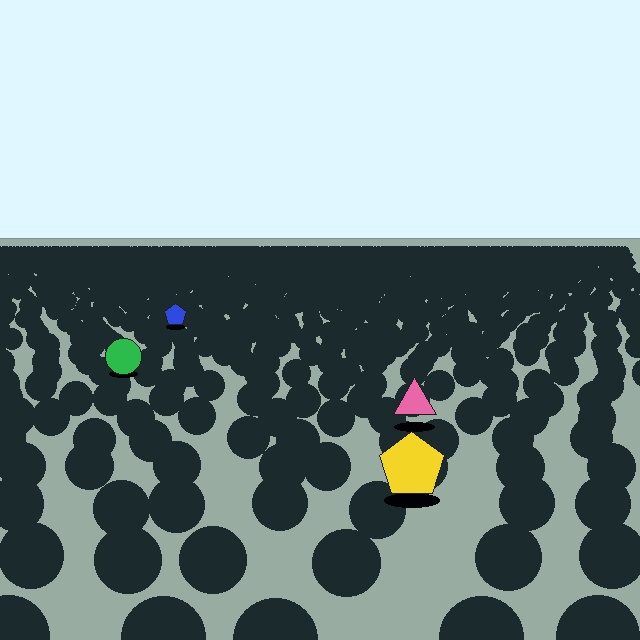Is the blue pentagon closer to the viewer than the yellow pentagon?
No. The yellow pentagon is closer — you can tell from the texture gradient: the ground texture is coarser near it.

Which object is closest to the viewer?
The yellow pentagon is closest. The texture marks near it are larger and more spread out.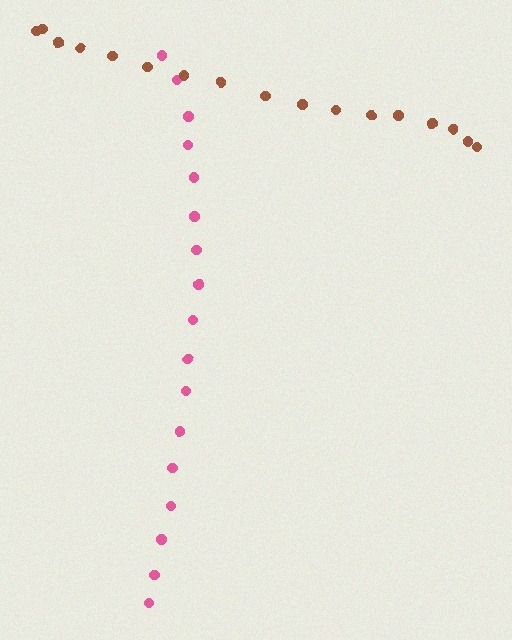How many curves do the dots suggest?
There are 2 distinct paths.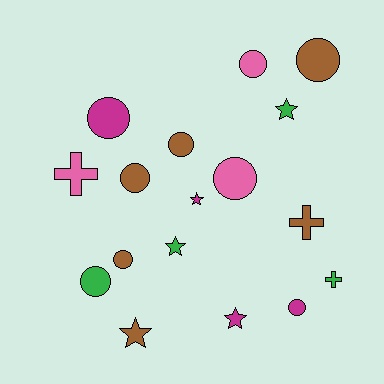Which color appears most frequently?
Brown, with 6 objects.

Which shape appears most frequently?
Circle, with 9 objects.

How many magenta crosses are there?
There are no magenta crosses.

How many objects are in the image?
There are 17 objects.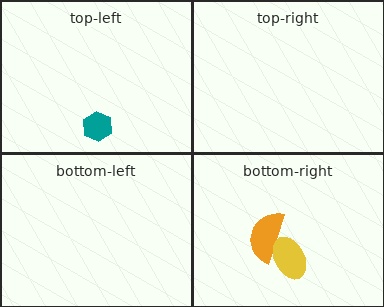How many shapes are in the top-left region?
1.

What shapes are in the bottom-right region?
The orange semicircle, the yellow ellipse.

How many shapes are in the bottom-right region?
2.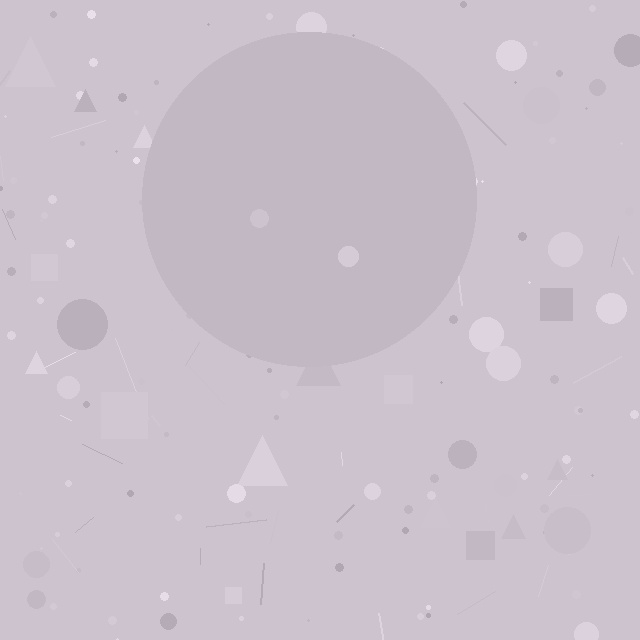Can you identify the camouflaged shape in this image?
The camouflaged shape is a circle.